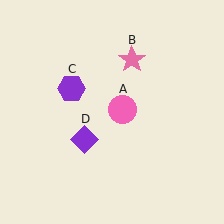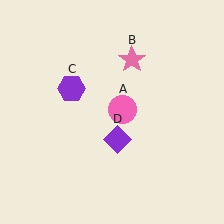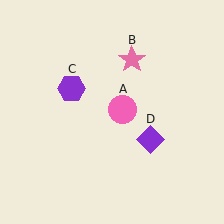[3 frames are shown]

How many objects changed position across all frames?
1 object changed position: purple diamond (object D).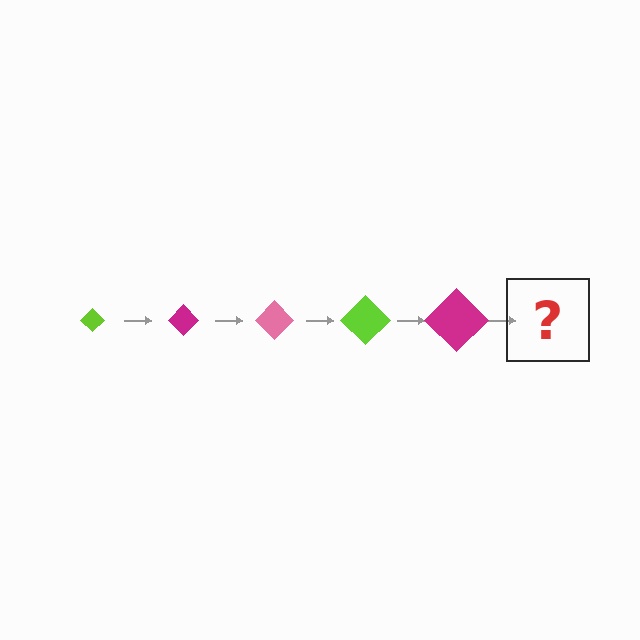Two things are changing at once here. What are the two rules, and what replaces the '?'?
The two rules are that the diamond grows larger each step and the color cycles through lime, magenta, and pink. The '?' should be a pink diamond, larger than the previous one.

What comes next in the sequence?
The next element should be a pink diamond, larger than the previous one.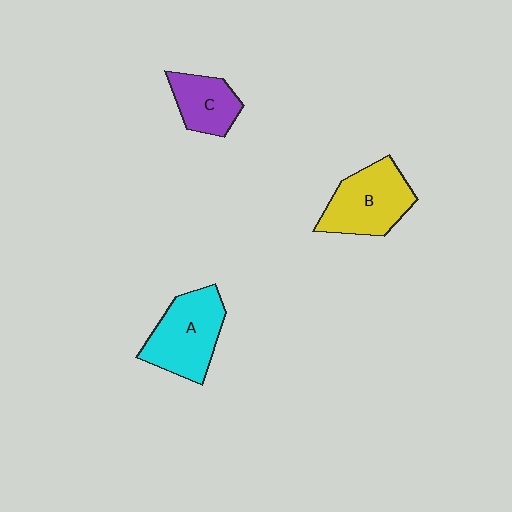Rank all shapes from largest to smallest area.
From largest to smallest: A (cyan), B (yellow), C (purple).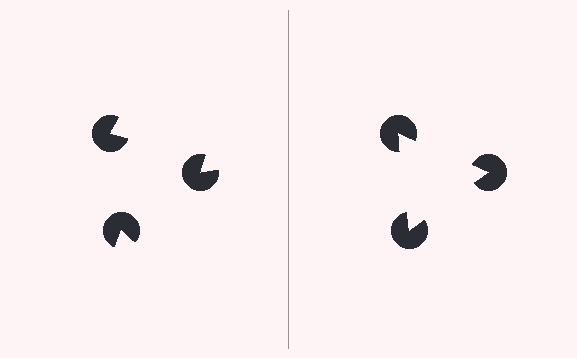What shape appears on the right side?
An illusory triangle.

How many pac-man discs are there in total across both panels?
6 — 3 on each side.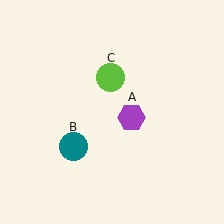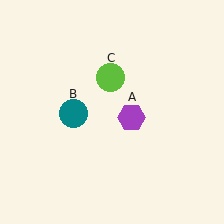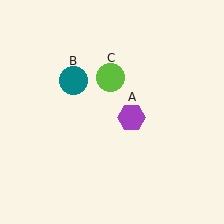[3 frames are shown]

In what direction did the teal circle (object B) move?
The teal circle (object B) moved up.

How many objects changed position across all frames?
1 object changed position: teal circle (object B).